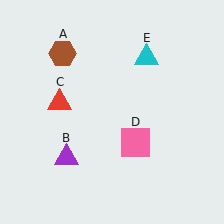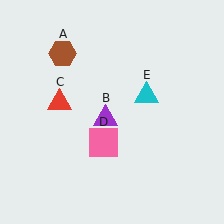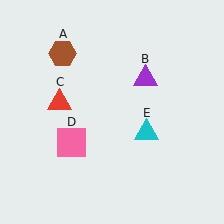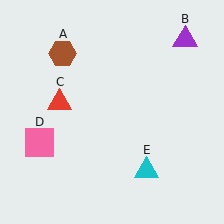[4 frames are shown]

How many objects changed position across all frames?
3 objects changed position: purple triangle (object B), pink square (object D), cyan triangle (object E).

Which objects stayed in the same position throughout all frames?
Brown hexagon (object A) and red triangle (object C) remained stationary.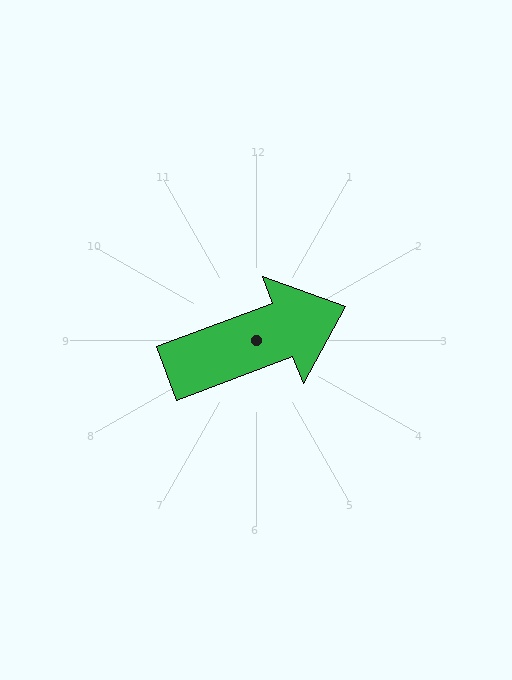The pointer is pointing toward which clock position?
Roughly 2 o'clock.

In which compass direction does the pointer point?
East.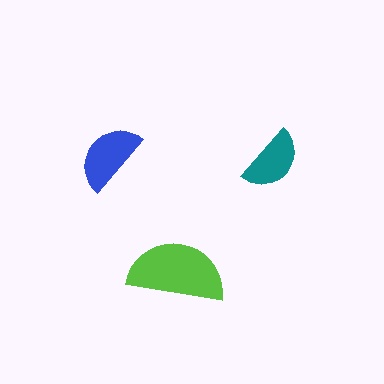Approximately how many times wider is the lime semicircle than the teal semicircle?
About 1.5 times wider.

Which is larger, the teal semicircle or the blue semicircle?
The blue one.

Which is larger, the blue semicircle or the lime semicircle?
The lime one.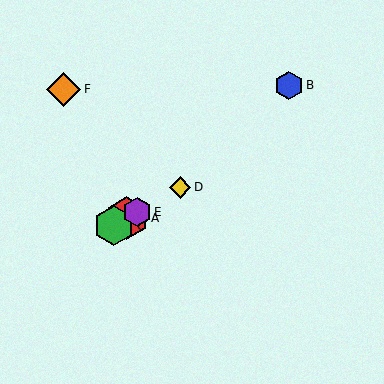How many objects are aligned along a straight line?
4 objects (A, C, D, E) are aligned along a straight line.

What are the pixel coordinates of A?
Object A is at (127, 218).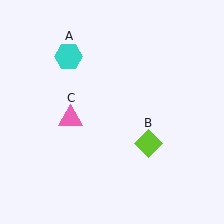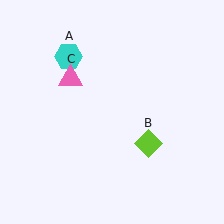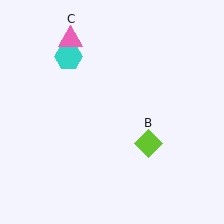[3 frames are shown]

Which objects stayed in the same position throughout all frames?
Cyan hexagon (object A) and lime diamond (object B) remained stationary.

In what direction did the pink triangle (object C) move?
The pink triangle (object C) moved up.